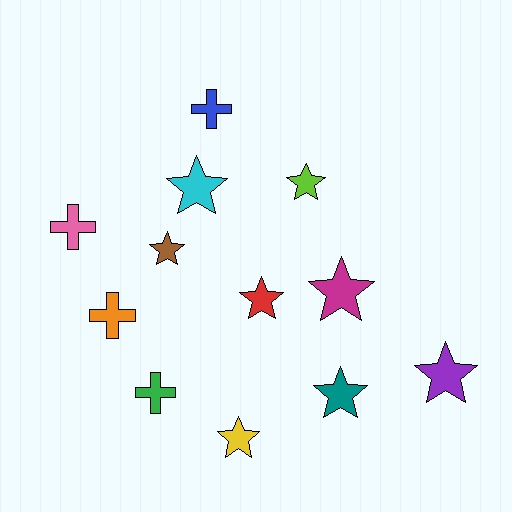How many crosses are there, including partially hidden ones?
There are 4 crosses.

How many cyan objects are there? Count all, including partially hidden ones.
There is 1 cyan object.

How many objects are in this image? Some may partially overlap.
There are 12 objects.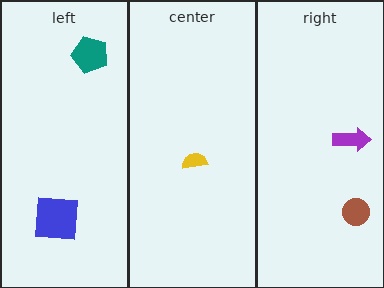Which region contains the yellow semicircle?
The center region.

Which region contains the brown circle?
The right region.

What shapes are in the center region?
The yellow semicircle.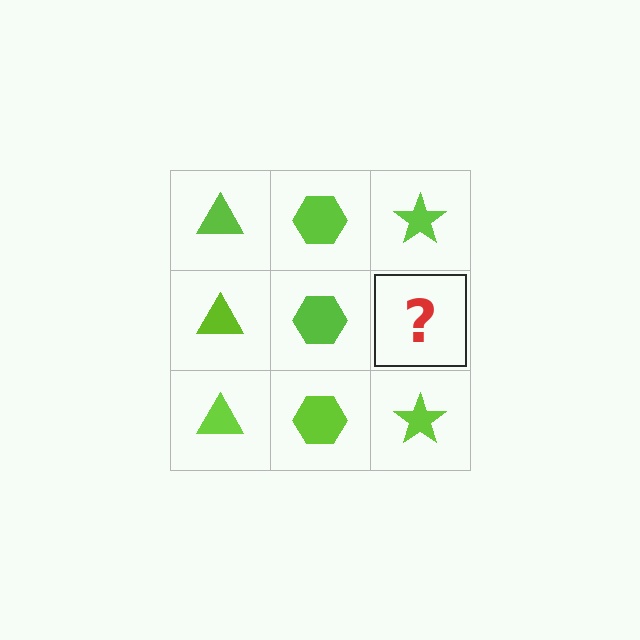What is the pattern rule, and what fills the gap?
The rule is that each column has a consistent shape. The gap should be filled with a lime star.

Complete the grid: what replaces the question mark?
The question mark should be replaced with a lime star.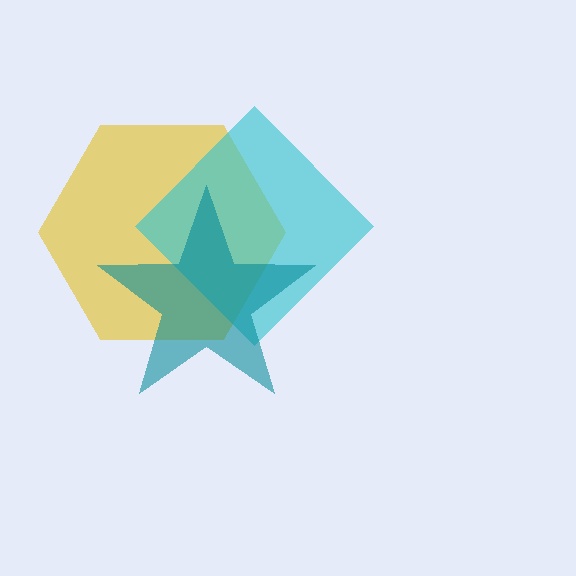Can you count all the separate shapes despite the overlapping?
Yes, there are 3 separate shapes.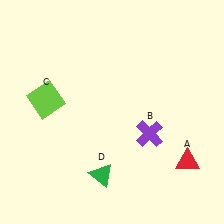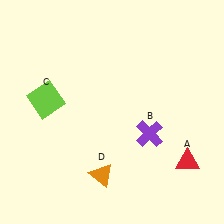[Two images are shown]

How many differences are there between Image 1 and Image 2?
There is 1 difference between the two images.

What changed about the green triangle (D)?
In Image 1, D is green. In Image 2, it changed to orange.